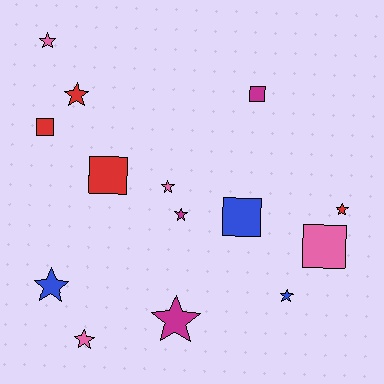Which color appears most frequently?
Red, with 4 objects.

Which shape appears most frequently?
Star, with 9 objects.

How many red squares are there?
There are 2 red squares.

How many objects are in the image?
There are 14 objects.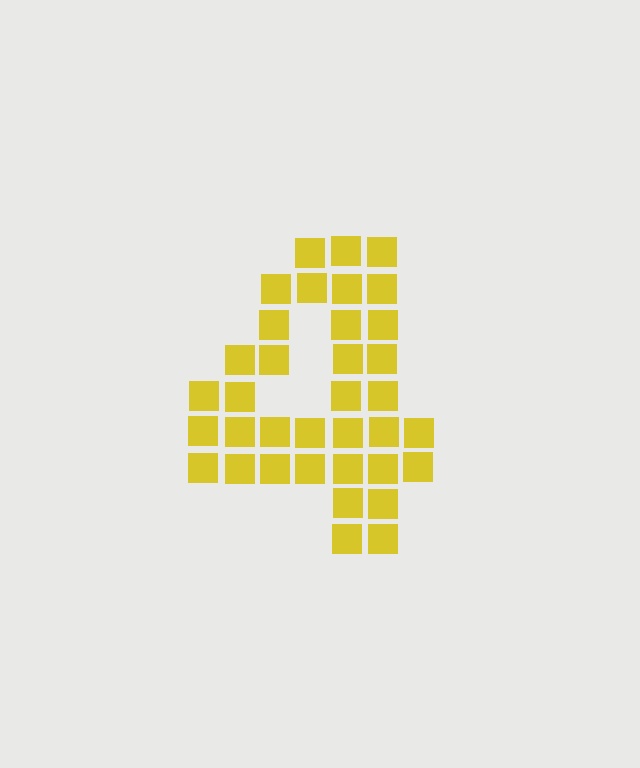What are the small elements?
The small elements are squares.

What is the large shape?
The large shape is the digit 4.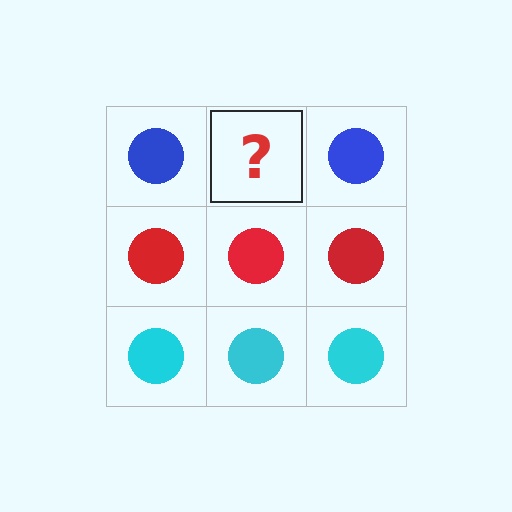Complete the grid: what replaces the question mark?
The question mark should be replaced with a blue circle.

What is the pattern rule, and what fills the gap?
The rule is that each row has a consistent color. The gap should be filled with a blue circle.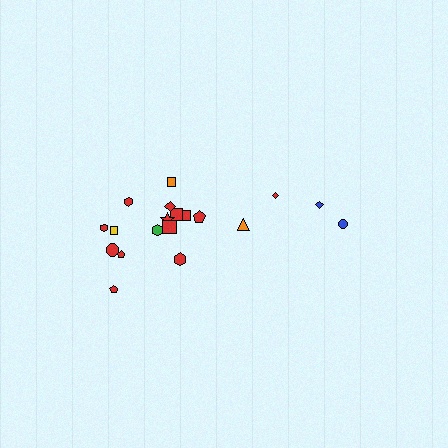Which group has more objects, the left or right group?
The left group.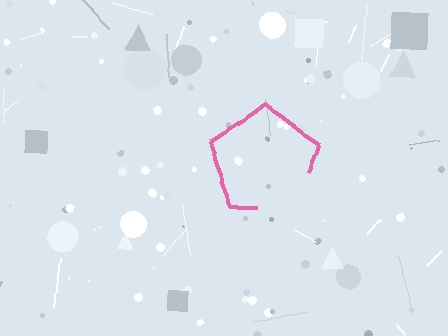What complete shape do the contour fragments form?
The contour fragments form a pentagon.